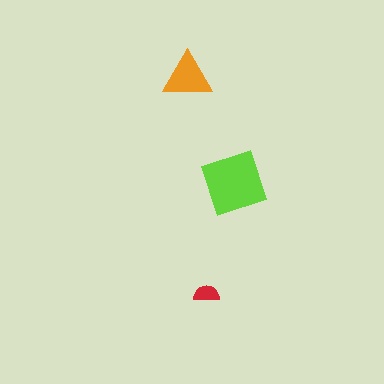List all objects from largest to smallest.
The lime diamond, the orange triangle, the red semicircle.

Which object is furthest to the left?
The orange triangle is leftmost.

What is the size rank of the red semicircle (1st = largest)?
3rd.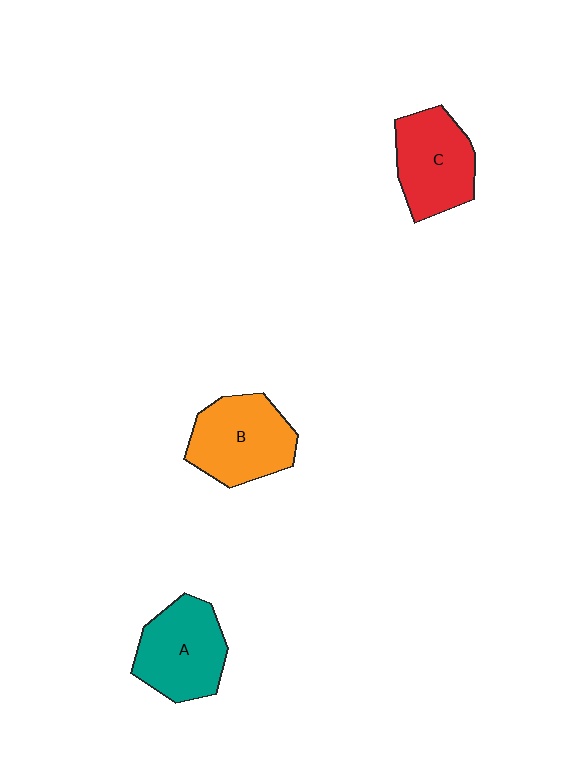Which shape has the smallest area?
Shape C (red).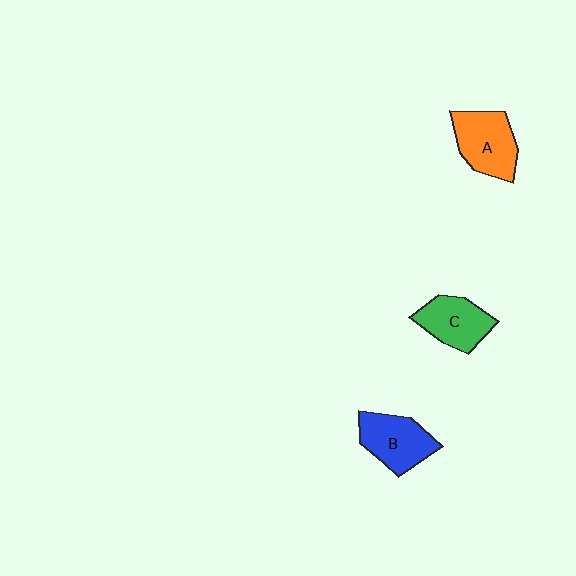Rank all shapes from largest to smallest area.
From largest to smallest: A (orange), B (blue), C (green).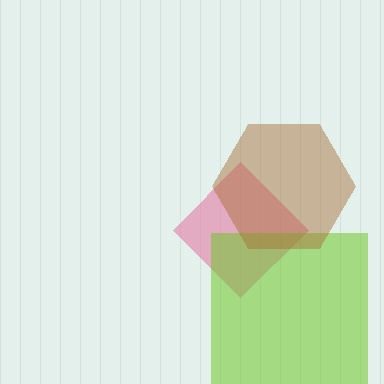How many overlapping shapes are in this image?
There are 3 overlapping shapes in the image.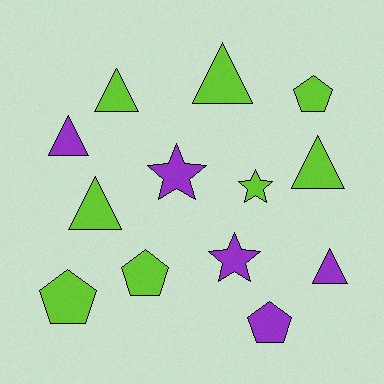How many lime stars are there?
There is 1 lime star.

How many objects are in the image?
There are 13 objects.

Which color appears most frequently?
Lime, with 8 objects.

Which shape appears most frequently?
Triangle, with 6 objects.